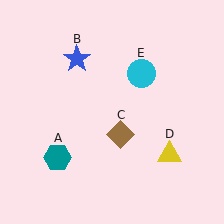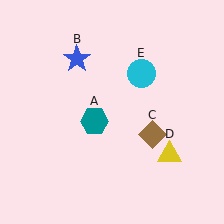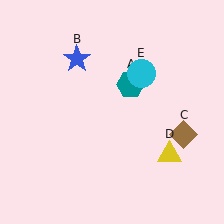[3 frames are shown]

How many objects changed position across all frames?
2 objects changed position: teal hexagon (object A), brown diamond (object C).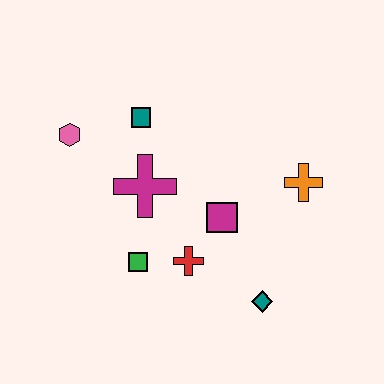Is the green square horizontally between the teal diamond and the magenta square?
No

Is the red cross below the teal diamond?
No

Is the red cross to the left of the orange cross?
Yes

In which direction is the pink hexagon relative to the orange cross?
The pink hexagon is to the left of the orange cross.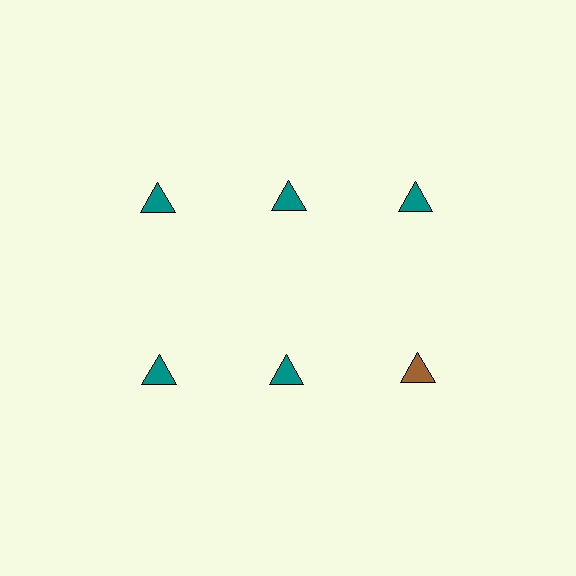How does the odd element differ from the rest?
It has a different color: brown instead of teal.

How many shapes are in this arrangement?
There are 6 shapes arranged in a grid pattern.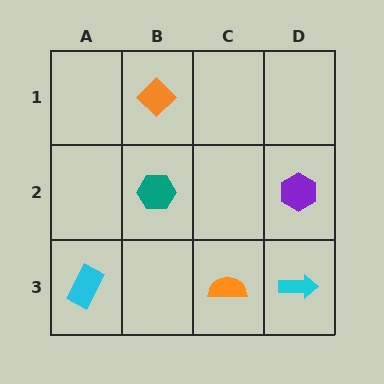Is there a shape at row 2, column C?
No, that cell is empty.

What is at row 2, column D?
A purple hexagon.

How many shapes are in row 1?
1 shape.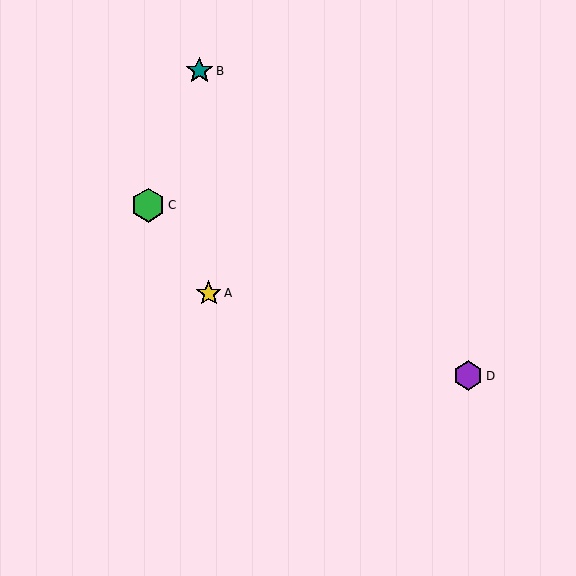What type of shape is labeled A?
Shape A is a yellow star.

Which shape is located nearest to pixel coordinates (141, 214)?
The green hexagon (labeled C) at (148, 205) is nearest to that location.